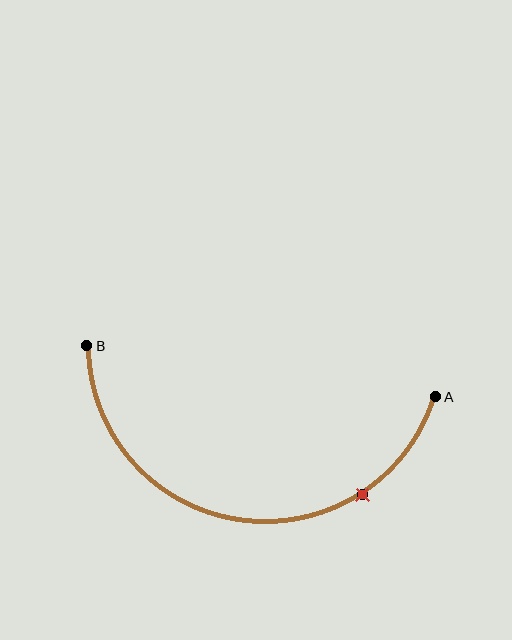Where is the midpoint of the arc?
The arc midpoint is the point on the curve farthest from the straight line joining A and B. It sits below that line.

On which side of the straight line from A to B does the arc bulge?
The arc bulges below the straight line connecting A and B.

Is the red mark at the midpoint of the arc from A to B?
No. The red mark lies on the arc but is closer to endpoint A. The arc midpoint would be at the point on the curve equidistant along the arc from both A and B.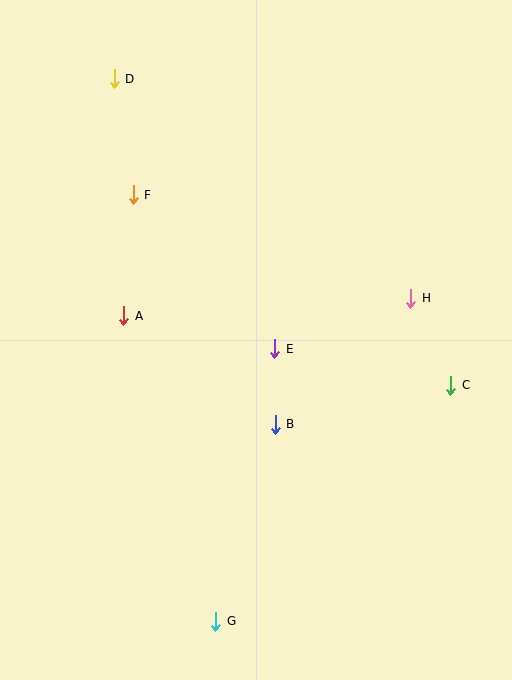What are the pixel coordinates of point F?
Point F is at (133, 195).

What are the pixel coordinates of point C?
Point C is at (450, 385).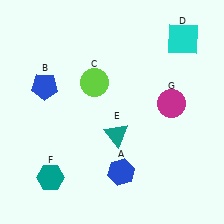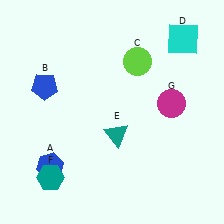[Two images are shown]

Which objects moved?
The objects that moved are: the blue hexagon (A), the lime circle (C).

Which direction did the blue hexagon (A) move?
The blue hexagon (A) moved left.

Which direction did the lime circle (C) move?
The lime circle (C) moved right.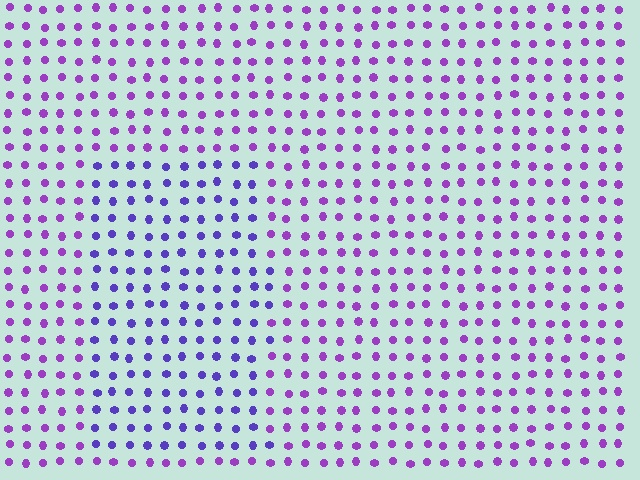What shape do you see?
I see a rectangle.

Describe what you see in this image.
The image is filled with small purple elements in a uniform arrangement. A rectangle-shaped region is visible where the elements are tinted to a slightly different hue, forming a subtle color boundary.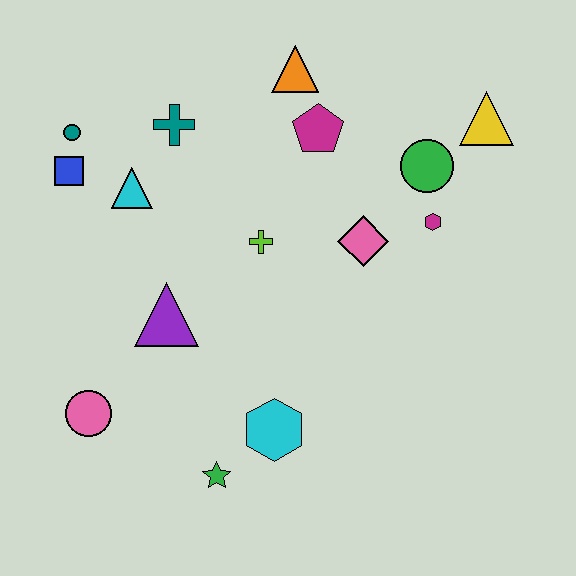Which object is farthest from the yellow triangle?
The pink circle is farthest from the yellow triangle.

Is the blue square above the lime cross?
Yes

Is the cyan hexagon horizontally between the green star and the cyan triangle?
No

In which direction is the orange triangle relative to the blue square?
The orange triangle is to the right of the blue square.